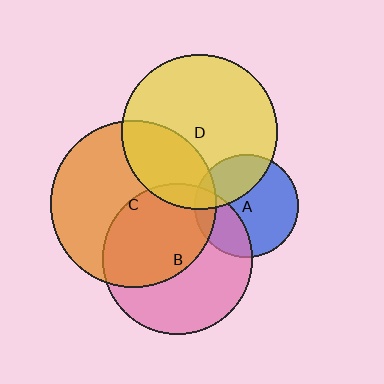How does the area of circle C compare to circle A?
Approximately 2.6 times.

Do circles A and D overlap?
Yes.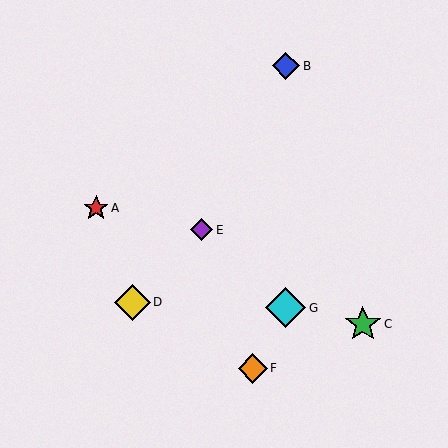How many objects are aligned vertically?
2 objects (B, G) are aligned vertically.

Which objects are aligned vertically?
Objects B, G are aligned vertically.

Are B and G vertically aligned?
Yes, both are at x≈286.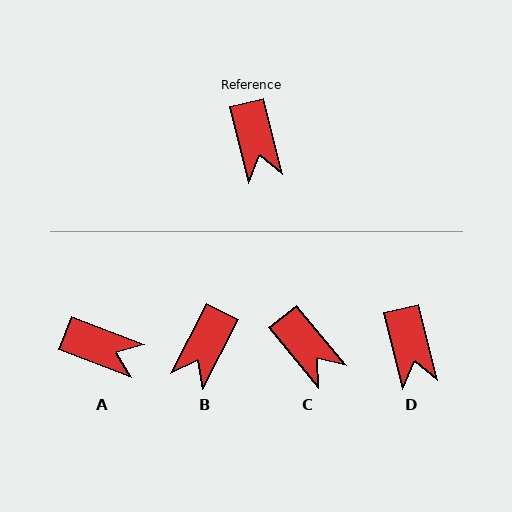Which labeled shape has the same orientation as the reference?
D.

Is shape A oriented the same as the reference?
No, it is off by about 55 degrees.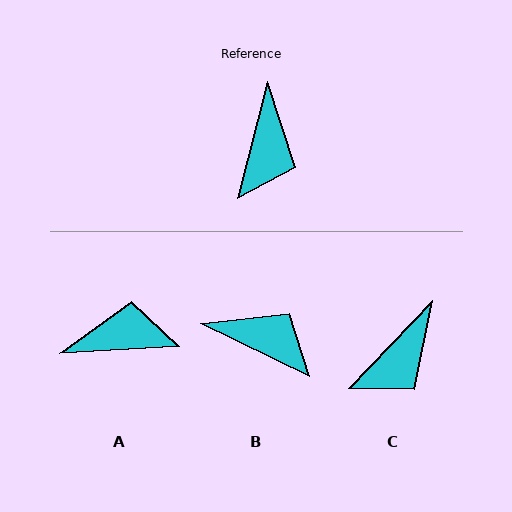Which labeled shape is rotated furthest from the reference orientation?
A, about 108 degrees away.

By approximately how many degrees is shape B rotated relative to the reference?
Approximately 78 degrees counter-clockwise.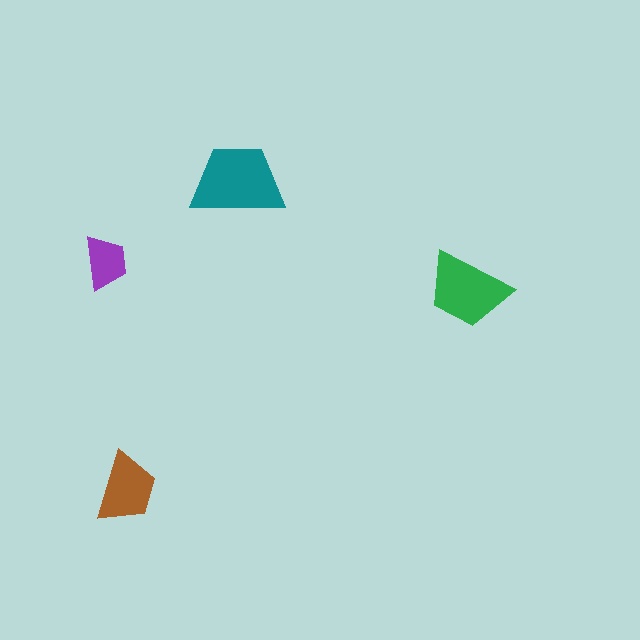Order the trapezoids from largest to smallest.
the teal one, the green one, the brown one, the purple one.